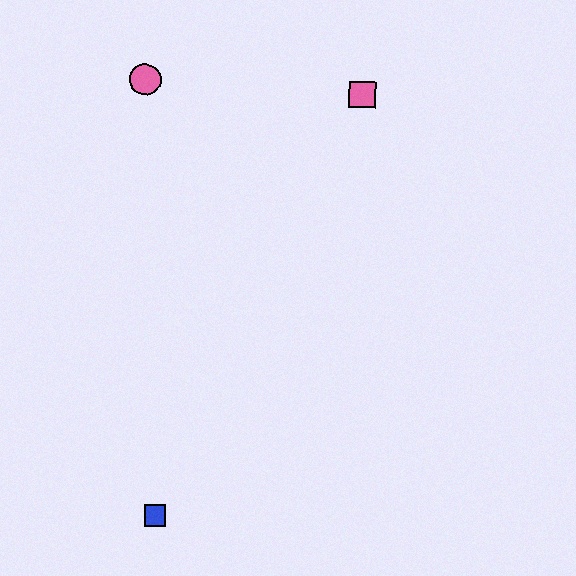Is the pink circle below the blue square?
No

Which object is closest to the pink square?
The pink circle is closest to the pink square.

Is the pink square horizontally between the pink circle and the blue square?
No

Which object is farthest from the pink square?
The blue square is farthest from the pink square.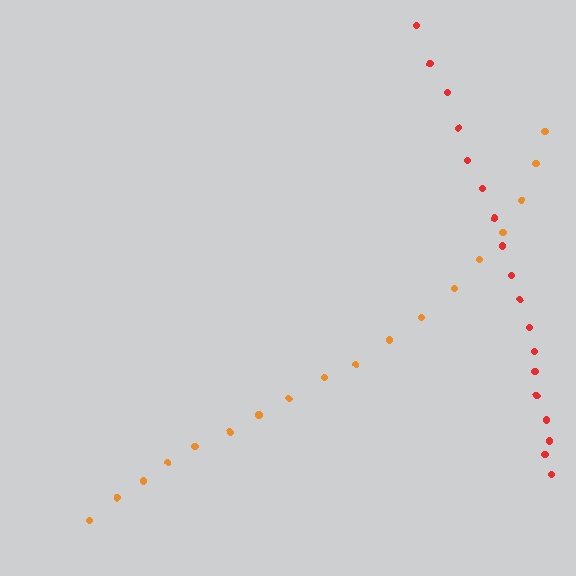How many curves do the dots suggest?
There are 2 distinct paths.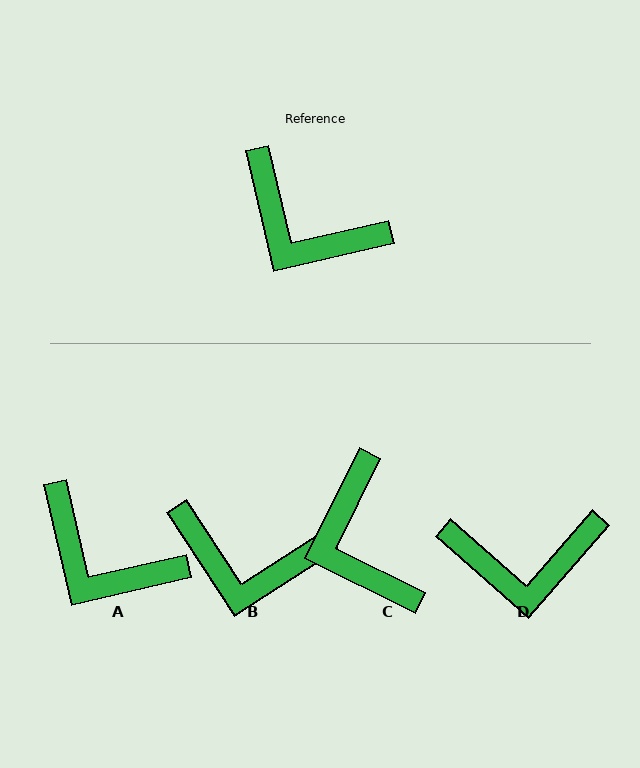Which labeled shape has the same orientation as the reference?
A.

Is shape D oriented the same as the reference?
No, it is off by about 36 degrees.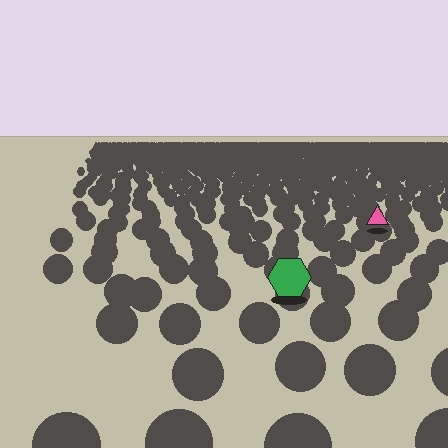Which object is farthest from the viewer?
The pink triangle is farthest from the viewer. It appears smaller and the ground texture around it is denser.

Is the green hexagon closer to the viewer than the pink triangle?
Yes. The green hexagon is closer — you can tell from the texture gradient: the ground texture is coarser near it.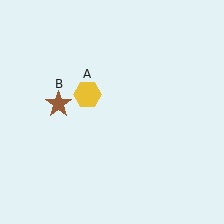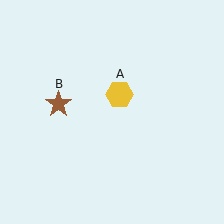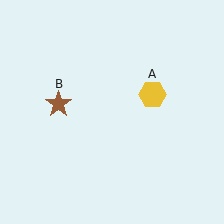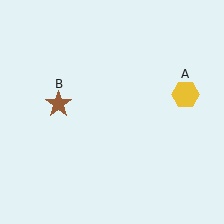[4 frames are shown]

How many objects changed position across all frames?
1 object changed position: yellow hexagon (object A).